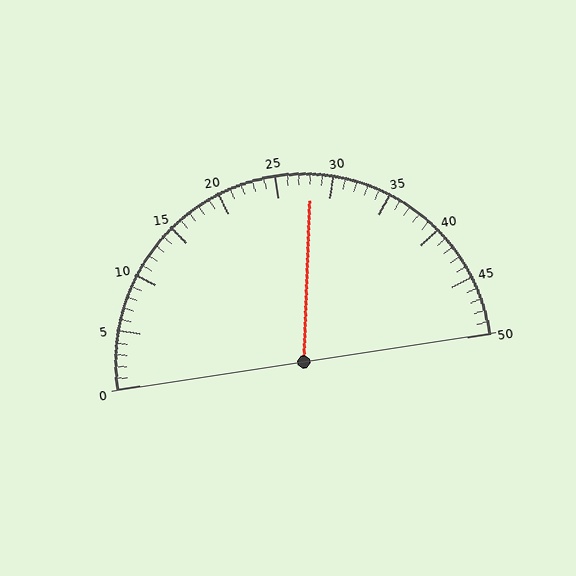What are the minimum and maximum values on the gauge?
The gauge ranges from 0 to 50.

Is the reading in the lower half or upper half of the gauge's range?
The reading is in the upper half of the range (0 to 50).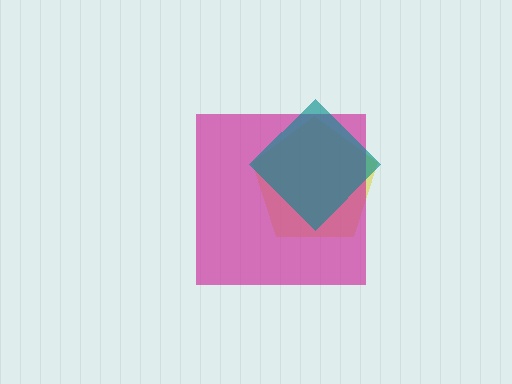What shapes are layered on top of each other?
The layered shapes are: a yellow pentagon, a magenta square, a teal diamond.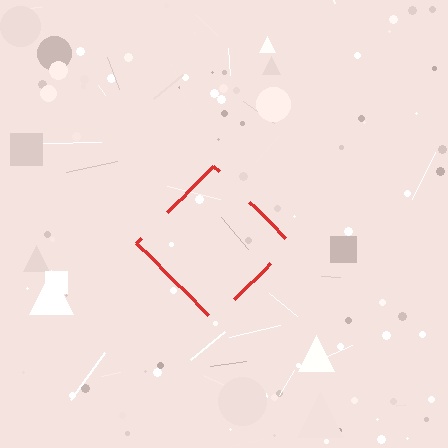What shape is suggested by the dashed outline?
The dashed outline suggests a diamond.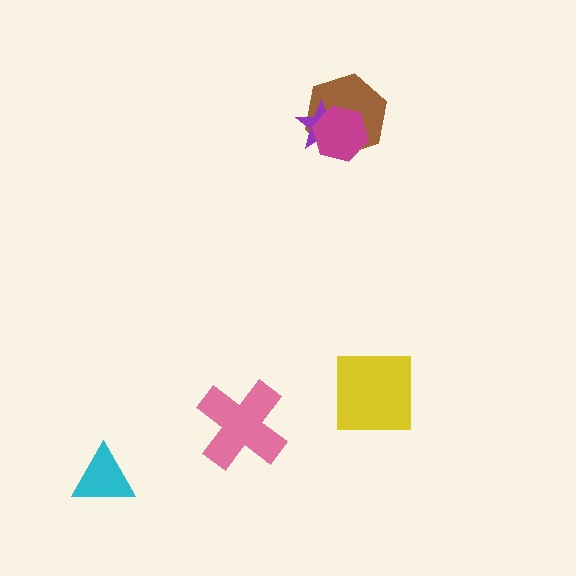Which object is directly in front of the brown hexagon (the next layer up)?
The purple star is directly in front of the brown hexagon.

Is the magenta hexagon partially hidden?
No, no other shape covers it.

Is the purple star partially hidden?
Yes, it is partially covered by another shape.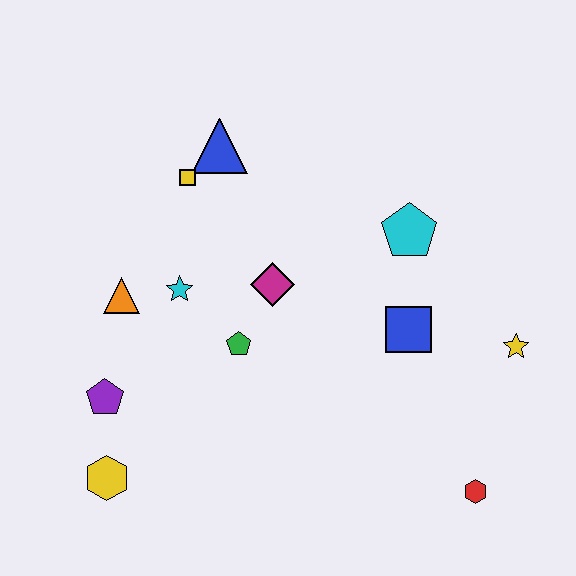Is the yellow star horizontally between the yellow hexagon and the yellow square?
No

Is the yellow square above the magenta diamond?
Yes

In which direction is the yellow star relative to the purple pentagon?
The yellow star is to the right of the purple pentagon.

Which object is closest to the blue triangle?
The yellow square is closest to the blue triangle.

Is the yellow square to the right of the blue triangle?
No